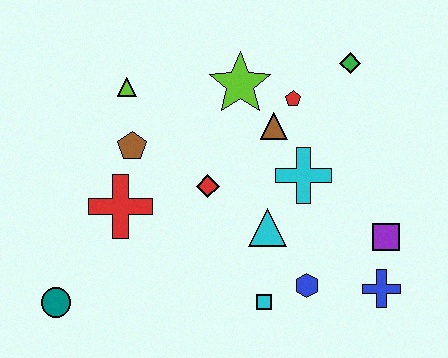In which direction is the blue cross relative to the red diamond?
The blue cross is to the right of the red diamond.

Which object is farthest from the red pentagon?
The teal circle is farthest from the red pentagon.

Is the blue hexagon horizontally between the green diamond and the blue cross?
No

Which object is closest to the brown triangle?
The red pentagon is closest to the brown triangle.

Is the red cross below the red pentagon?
Yes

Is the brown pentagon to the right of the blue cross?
No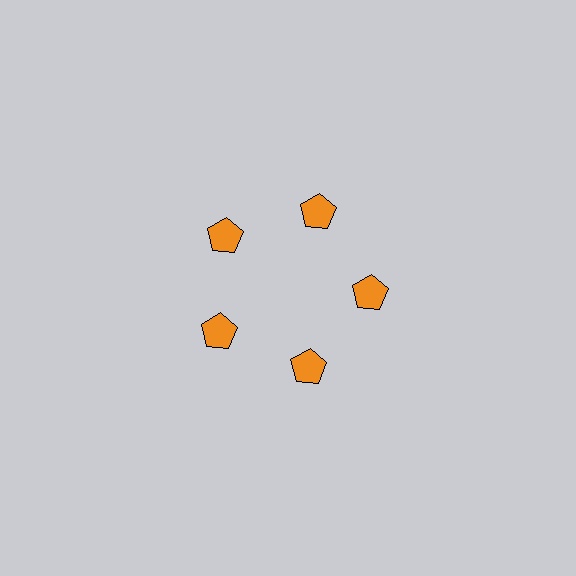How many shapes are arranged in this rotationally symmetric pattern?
There are 5 shapes, arranged in 5 groups of 1.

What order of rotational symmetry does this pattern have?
This pattern has 5-fold rotational symmetry.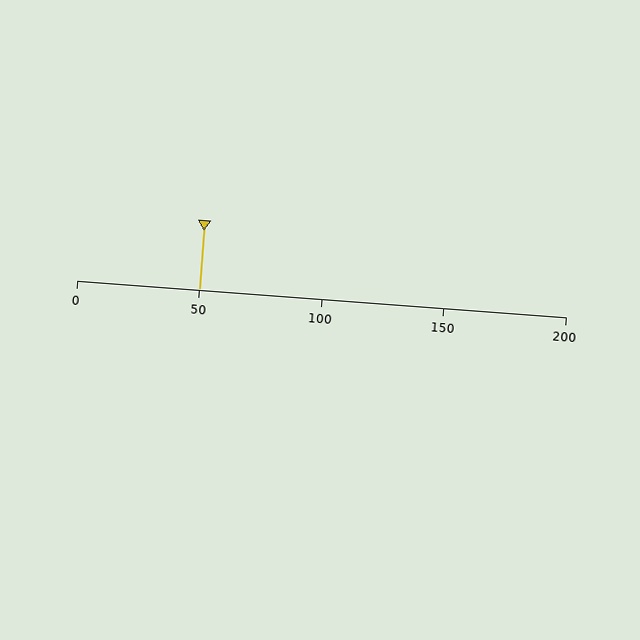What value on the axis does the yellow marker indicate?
The marker indicates approximately 50.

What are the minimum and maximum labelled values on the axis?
The axis runs from 0 to 200.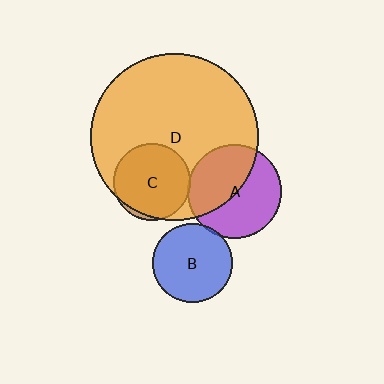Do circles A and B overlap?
Yes.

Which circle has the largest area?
Circle D (orange).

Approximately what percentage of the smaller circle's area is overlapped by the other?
Approximately 5%.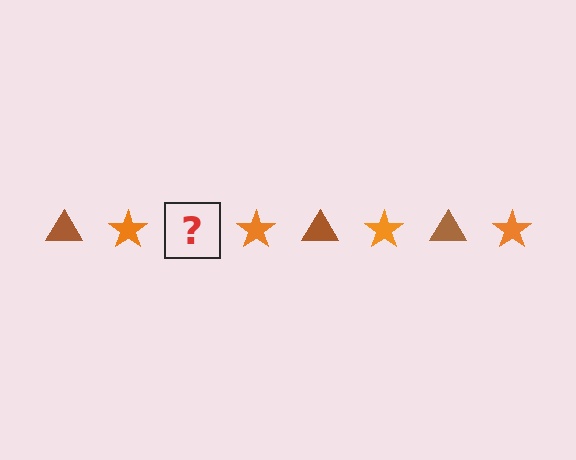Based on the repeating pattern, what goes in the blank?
The blank should be a brown triangle.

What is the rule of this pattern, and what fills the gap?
The rule is that the pattern alternates between brown triangle and orange star. The gap should be filled with a brown triangle.